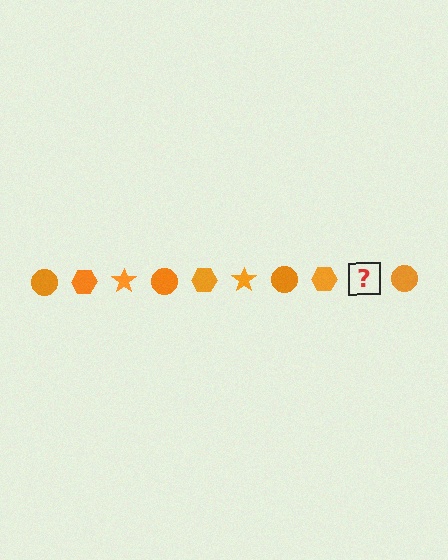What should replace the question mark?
The question mark should be replaced with an orange star.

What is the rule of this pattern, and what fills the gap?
The rule is that the pattern cycles through circle, hexagon, star shapes in orange. The gap should be filled with an orange star.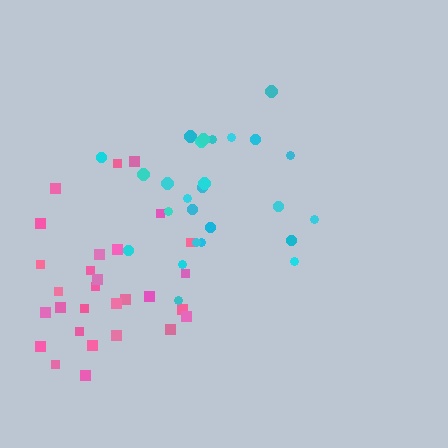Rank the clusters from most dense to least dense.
cyan, pink.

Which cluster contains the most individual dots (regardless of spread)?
Pink (29).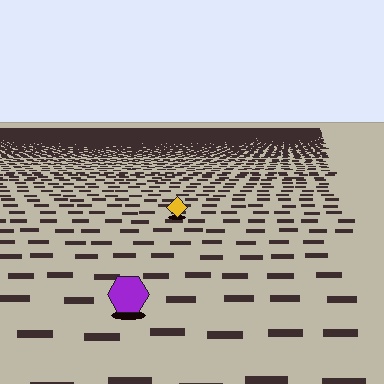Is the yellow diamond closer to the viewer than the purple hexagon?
No. The purple hexagon is closer — you can tell from the texture gradient: the ground texture is coarser near it.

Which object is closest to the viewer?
The purple hexagon is closest. The texture marks near it are larger and more spread out.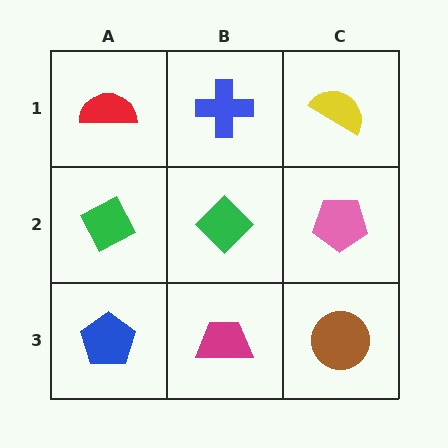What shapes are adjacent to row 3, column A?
A green diamond (row 2, column A), a magenta trapezoid (row 3, column B).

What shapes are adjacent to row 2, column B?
A blue cross (row 1, column B), a magenta trapezoid (row 3, column B), a green diamond (row 2, column A), a pink pentagon (row 2, column C).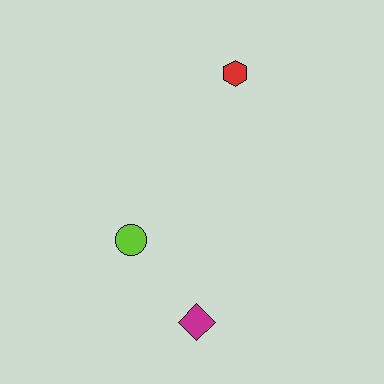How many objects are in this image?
There are 3 objects.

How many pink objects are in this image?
There are no pink objects.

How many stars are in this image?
There are no stars.